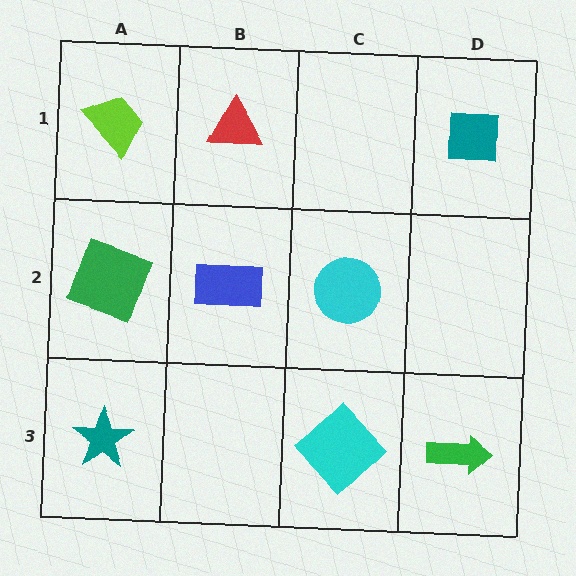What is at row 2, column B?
A blue rectangle.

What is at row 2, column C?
A cyan circle.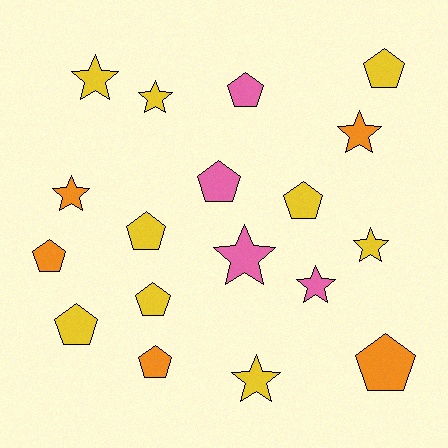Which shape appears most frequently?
Pentagon, with 10 objects.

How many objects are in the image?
There are 18 objects.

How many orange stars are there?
There are 2 orange stars.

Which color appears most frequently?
Yellow, with 9 objects.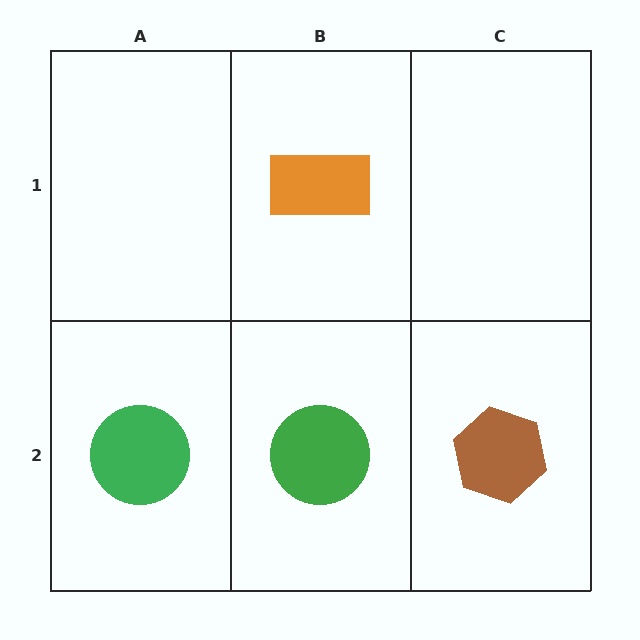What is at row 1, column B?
An orange rectangle.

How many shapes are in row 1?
1 shape.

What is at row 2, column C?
A brown hexagon.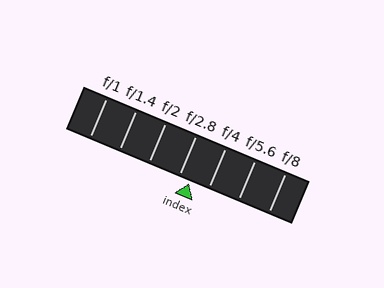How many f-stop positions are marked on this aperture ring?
There are 7 f-stop positions marked.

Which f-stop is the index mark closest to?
The index mark is closest to f/2.8.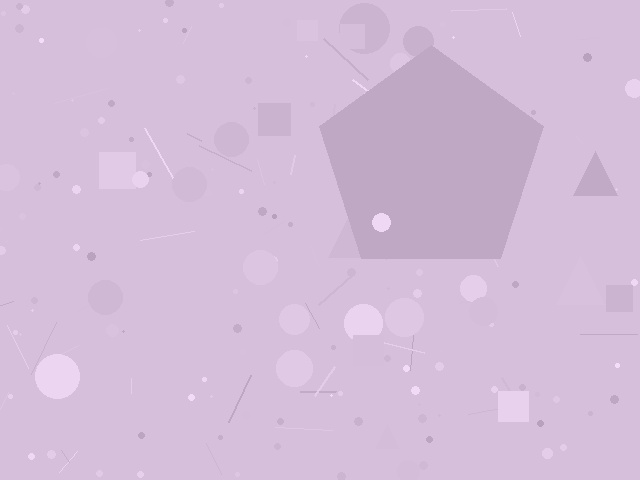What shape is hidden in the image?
A pentagon is hidden in the image.